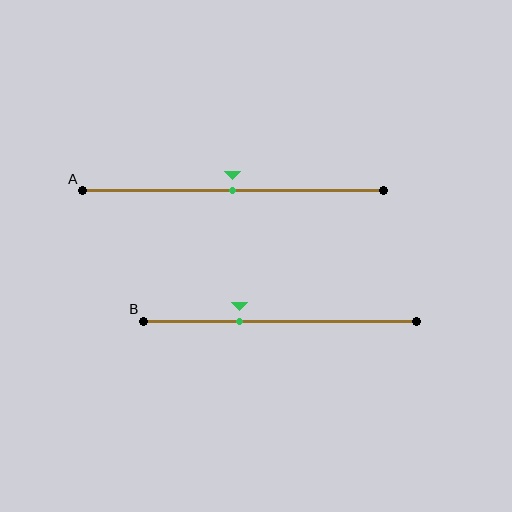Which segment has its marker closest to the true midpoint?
Segment A has its marker closest to the true midpoint.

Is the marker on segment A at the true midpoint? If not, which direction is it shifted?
Yes, the marker on segment A is at the true midpoint.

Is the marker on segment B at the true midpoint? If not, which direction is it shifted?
No, the marker on segment B is shifted to the left by about 15% of the segment length.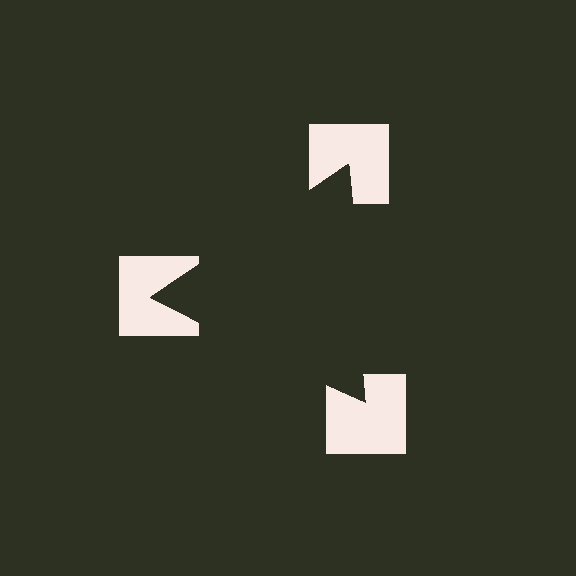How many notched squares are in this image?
There are 3 — one at each vertex of the illusory triangle.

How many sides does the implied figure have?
3 sides.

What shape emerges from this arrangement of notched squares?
An illusory triangle — its edges are inferred from the aligned wedge cuts in the notched squares, not physically drawn.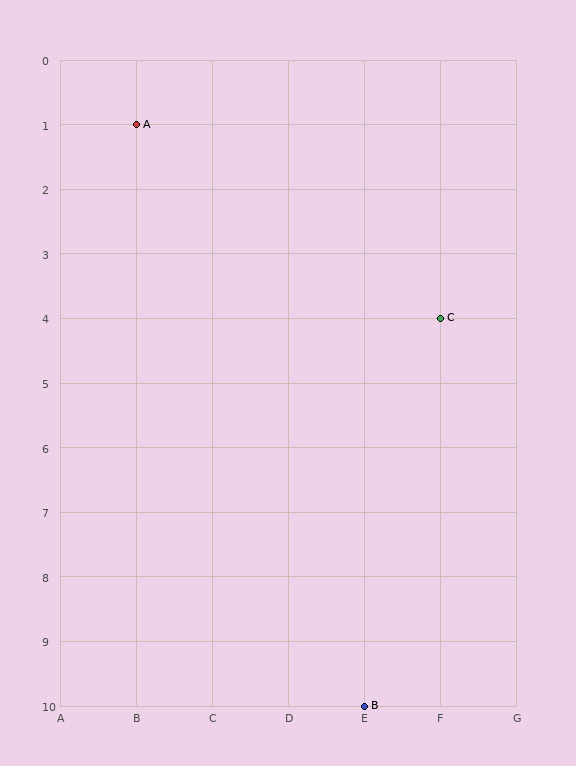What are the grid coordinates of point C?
Point C is at grid coordinates (F, 4).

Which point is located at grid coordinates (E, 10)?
Point B is at (E, 10).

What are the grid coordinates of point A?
Point A is at grid coordinates (B, 1).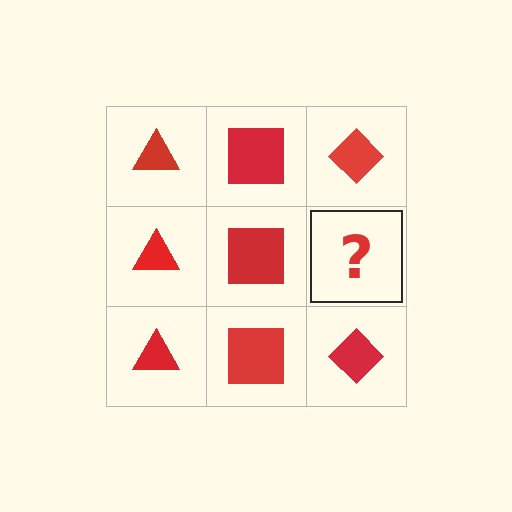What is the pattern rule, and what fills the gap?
The rule is that each column has a consistent shape. The gap should be filled with a red diamond.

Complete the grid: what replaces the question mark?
The question mark should be replaced with a red diamond.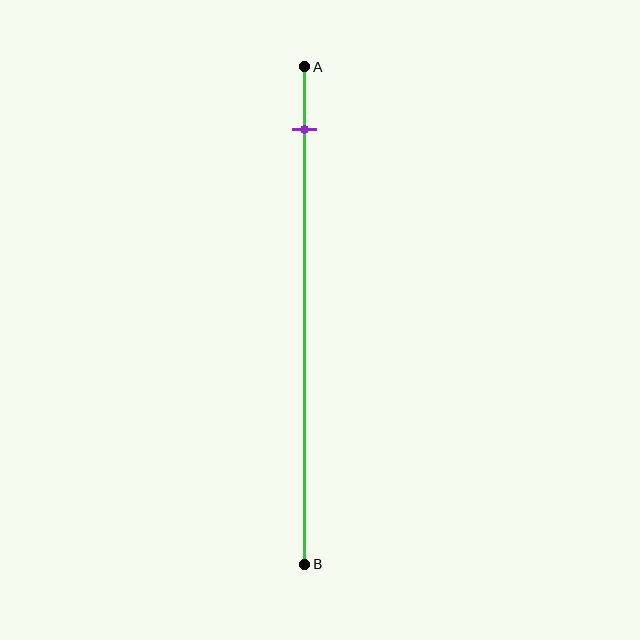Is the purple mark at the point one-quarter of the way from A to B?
No, the mark is at about 15% from A, not at the 25% one-quarter point.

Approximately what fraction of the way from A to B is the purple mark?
The purple mark is approximately 15% of the way from A to B.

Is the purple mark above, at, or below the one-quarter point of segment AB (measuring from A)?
The purple mark is above the one-quarter point of segment AB.